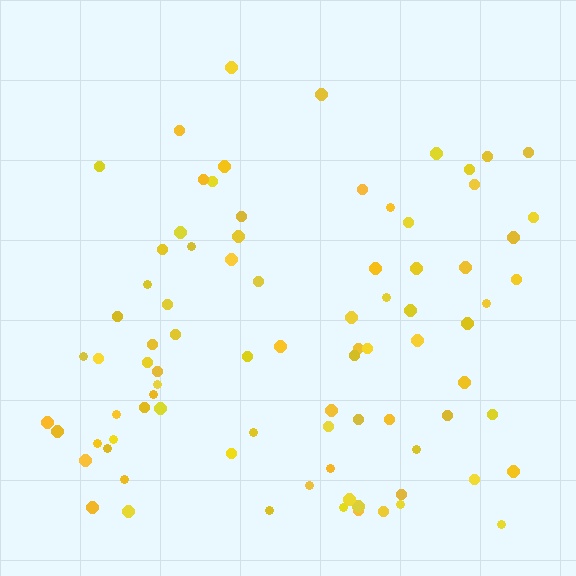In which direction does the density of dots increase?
From top to bottom, with the bottom side densest.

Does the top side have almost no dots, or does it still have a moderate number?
Still a moderate number, just noticeably fewer than the bottom.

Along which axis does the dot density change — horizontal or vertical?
Vertical.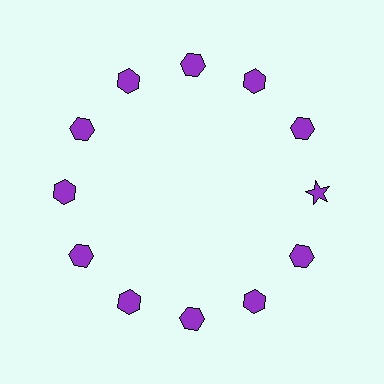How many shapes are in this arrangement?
There are 12 shapes arranged in a ring pattern.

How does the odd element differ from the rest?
It has a different shape: star instead of hexagon.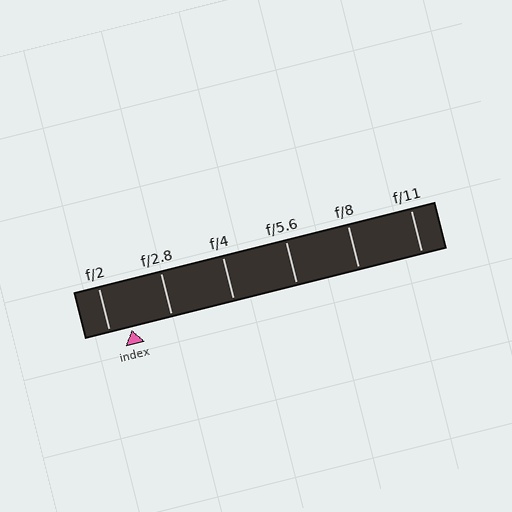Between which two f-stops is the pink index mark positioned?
The index mark is between f/2 and f/2.8.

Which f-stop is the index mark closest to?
The index mark is closest to f/2.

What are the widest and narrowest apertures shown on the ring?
The widest aperture shown is f/2 and the narrowest is f/11.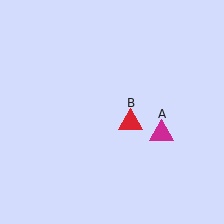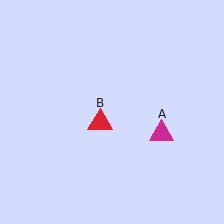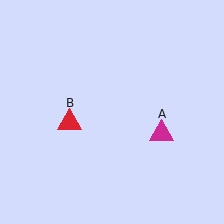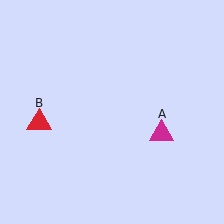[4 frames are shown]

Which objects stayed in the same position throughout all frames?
Magenta triangle (object A) remained stationary.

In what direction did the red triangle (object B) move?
The red triangle (object B) moved left.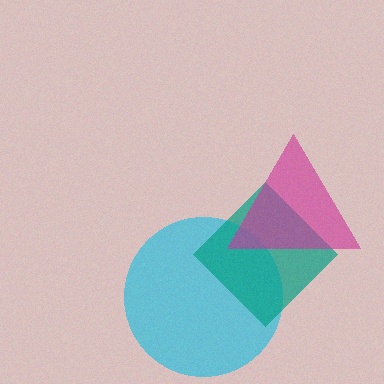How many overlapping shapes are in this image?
There are 3 overlapping shapes in the image.